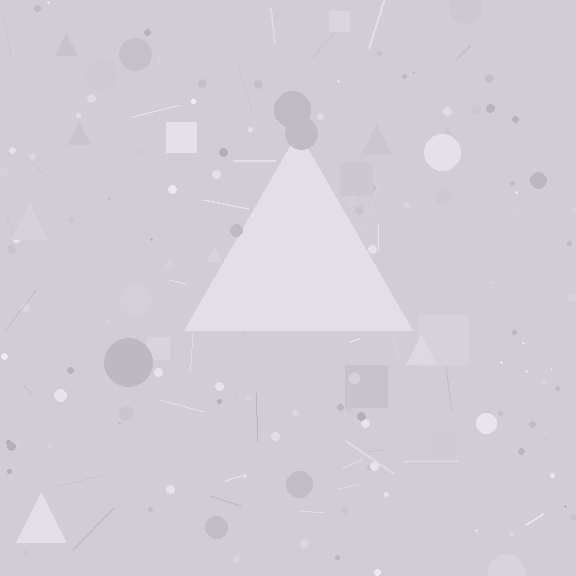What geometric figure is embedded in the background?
A triangle is embedded in the background.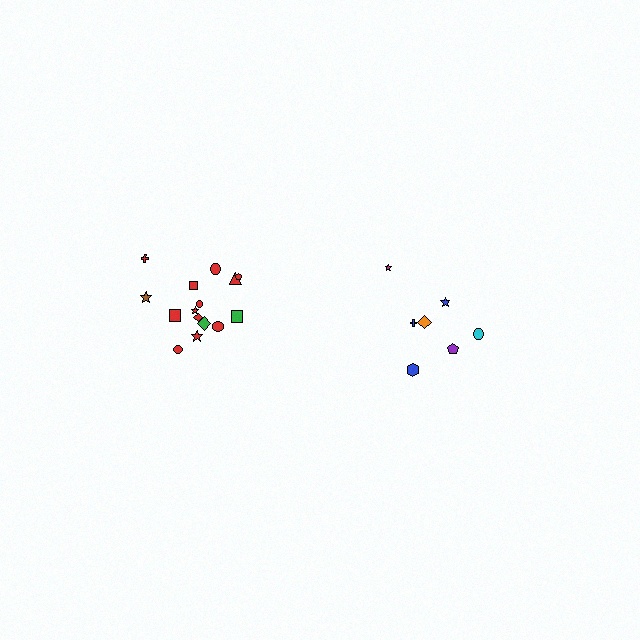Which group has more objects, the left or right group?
The left group.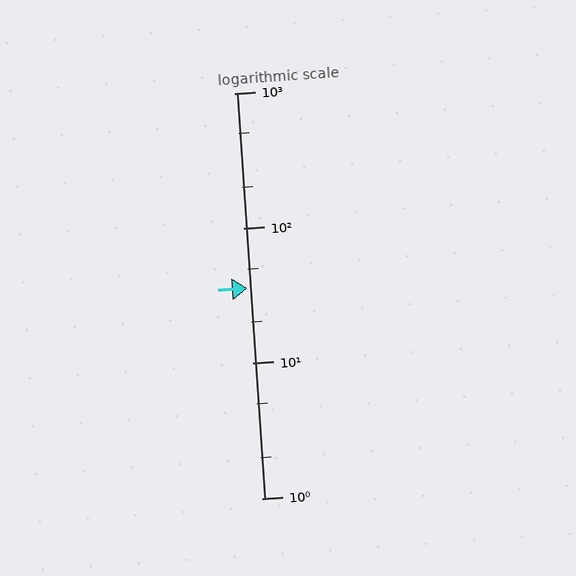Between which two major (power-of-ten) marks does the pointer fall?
The pointer is between 10 and 100.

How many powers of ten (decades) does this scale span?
The scale spans 3 decades, from 1 to 1000.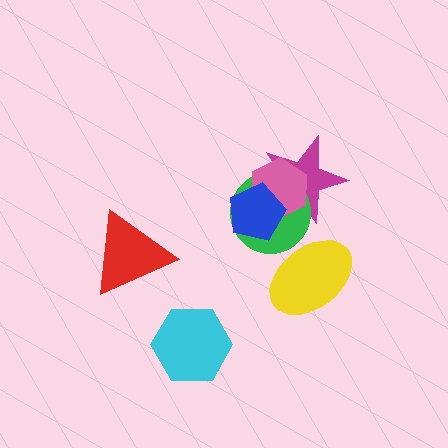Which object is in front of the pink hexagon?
The blue pentagon is in front of the pink hexagon.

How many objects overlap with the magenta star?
3 objects overlap with the magenta star.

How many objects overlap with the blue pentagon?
3 objects overlap with the blue pentagon.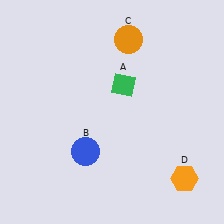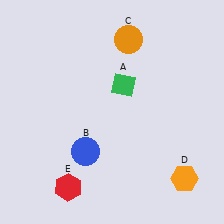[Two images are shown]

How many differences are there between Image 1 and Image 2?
There is 1 difference between the two images.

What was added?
A red hexagon (E) was added in Image 2.